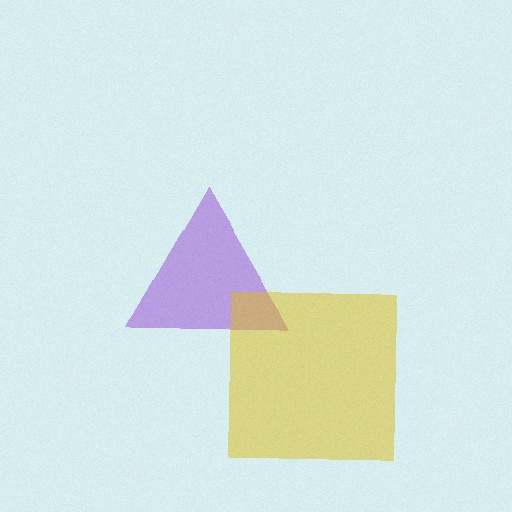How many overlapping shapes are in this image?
There are 2 overlapping shapes in the image.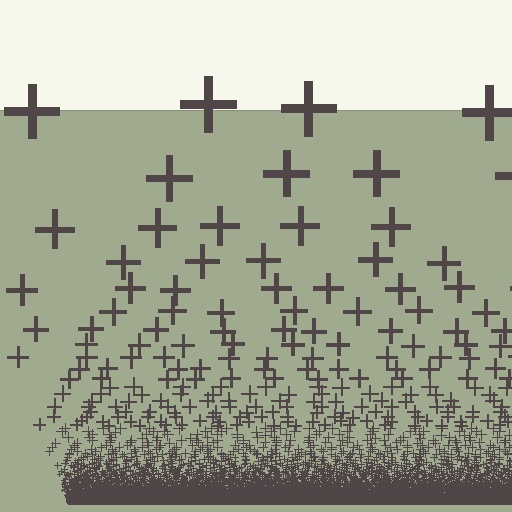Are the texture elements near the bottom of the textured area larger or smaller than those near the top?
Smaller. The gradient is inverted — elements near the bottom are smaller and denser.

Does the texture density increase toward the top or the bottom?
Density increases toward the bottom.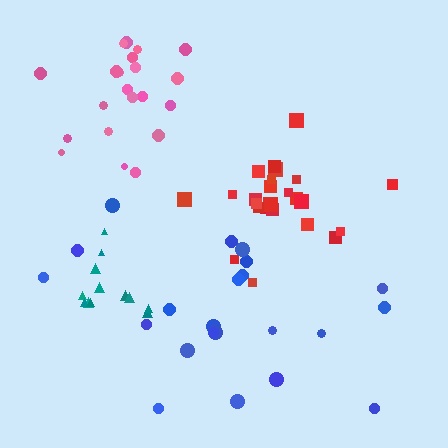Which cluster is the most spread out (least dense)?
Blue.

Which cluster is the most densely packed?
Red.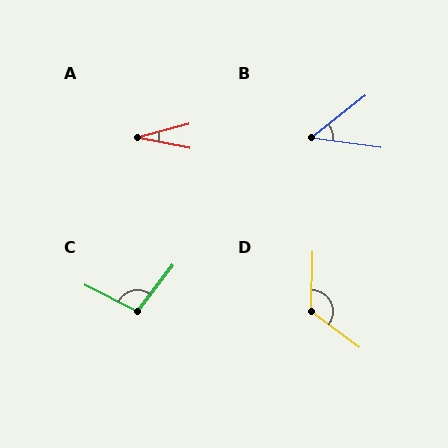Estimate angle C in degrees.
Approximately 101 degrees.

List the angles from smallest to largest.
A (26°), B (46°), C (101°), D (125°).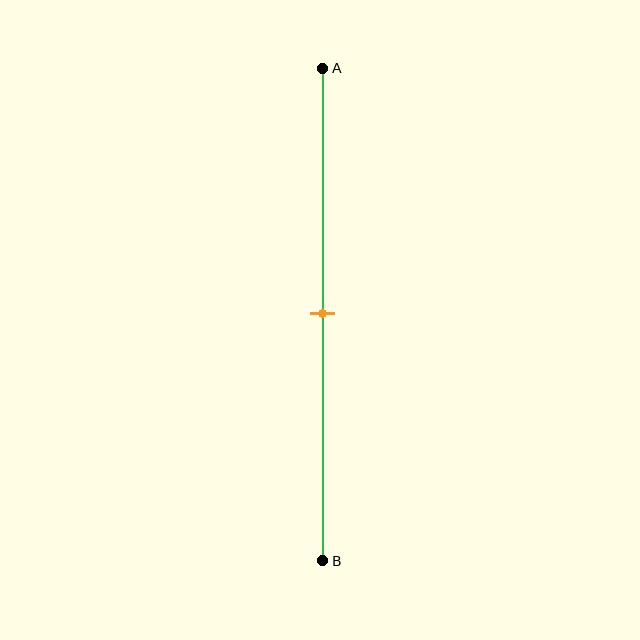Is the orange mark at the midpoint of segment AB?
Yes, the mark is approximately at the midpoint.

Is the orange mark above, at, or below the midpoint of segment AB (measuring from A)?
The orange mark is approximately at the midpoint of segment AB.